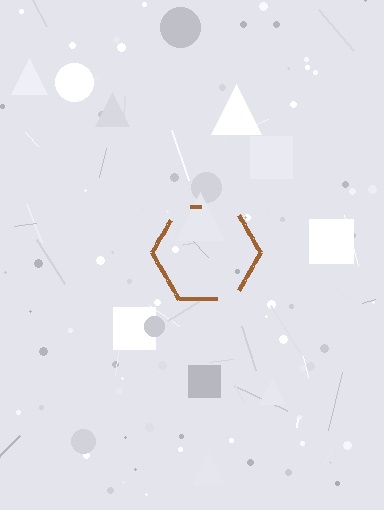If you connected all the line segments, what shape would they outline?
They would outline a hexagon.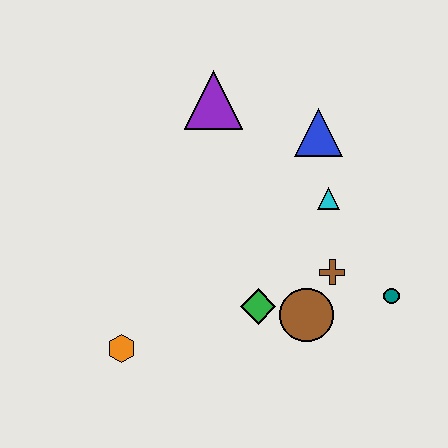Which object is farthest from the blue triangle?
The orange hexagon is farthest from the blue triangle.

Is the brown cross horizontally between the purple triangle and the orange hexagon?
No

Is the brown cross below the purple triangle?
Yes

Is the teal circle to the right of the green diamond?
Yes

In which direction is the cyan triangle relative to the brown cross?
The cyan triangle is above the brown cross.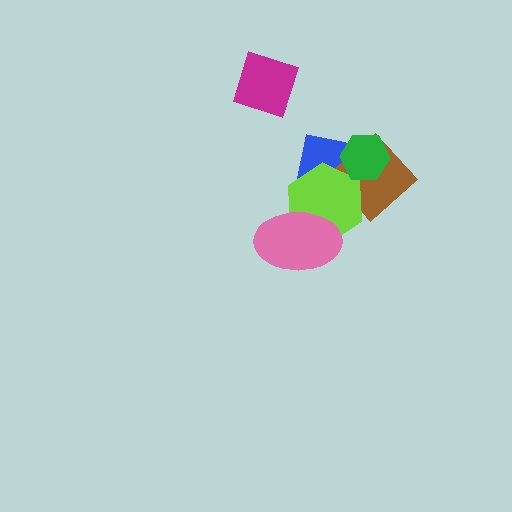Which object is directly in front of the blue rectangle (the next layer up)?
The brown diamond is directly in front of the blue rectangle.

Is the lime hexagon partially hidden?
Yes, it is partially covered by another shape.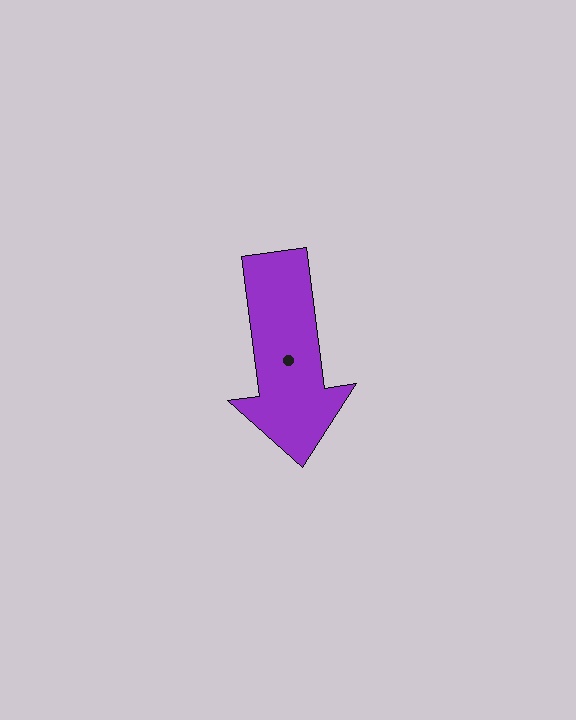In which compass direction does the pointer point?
South.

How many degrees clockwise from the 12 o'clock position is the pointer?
Approximately 172 degrees.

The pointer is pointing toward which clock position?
Roughly 6 o'clock.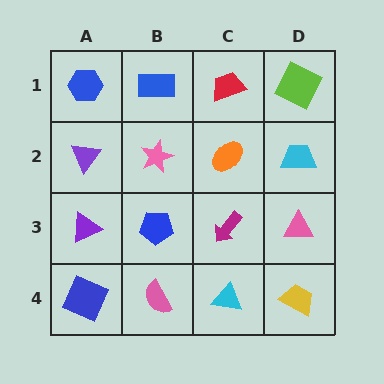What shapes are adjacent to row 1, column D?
A cyan trapezoid (row 2, column D), a red trapezoid (row 1, column C).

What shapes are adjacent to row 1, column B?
A pink star (row 2, column B), a blue hexagon (row 1, column A), a red trapezoid (row 1, column C).